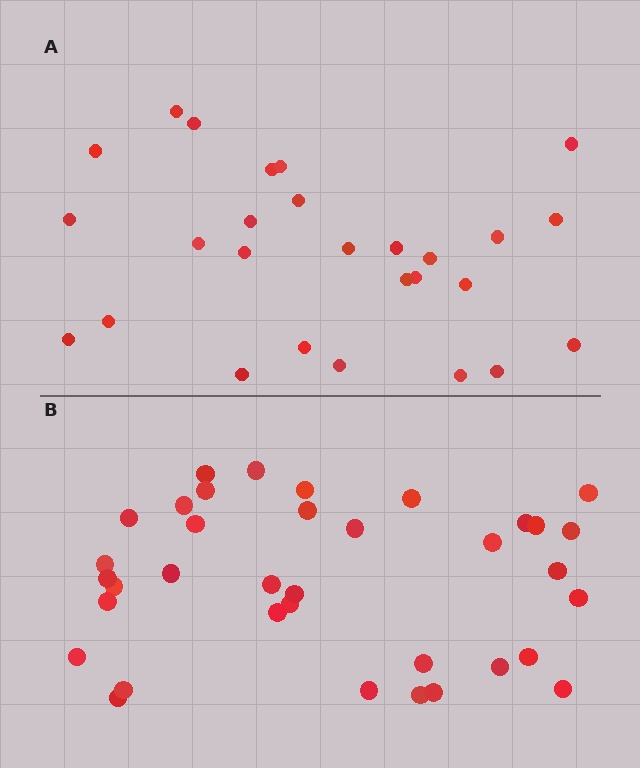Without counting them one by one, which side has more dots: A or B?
Region B (the bottom region) has more dots.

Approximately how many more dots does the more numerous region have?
Region B has roughly 8 or so more dots than region A.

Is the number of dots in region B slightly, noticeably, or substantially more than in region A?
Region B has noticeably more, but not dramatically so. The ratio is roughly 1.3 to 1.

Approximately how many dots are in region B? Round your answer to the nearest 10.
About 40 dots. (The exact count is 36, which rounds to 40.)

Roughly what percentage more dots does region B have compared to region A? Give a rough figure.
About 35% more.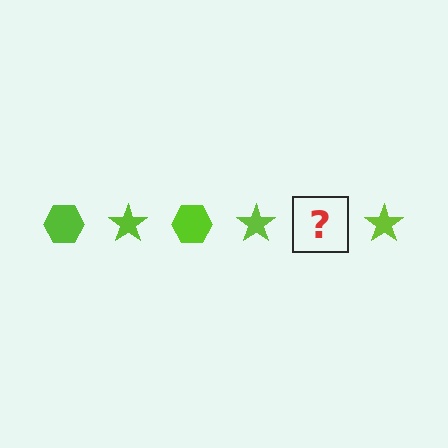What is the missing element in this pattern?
The missing element is a lime hexagon.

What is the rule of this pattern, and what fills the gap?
The rule is that the pattern cycles through hexagon, star shapes in lime. The gap should be filled with a lime hexagon.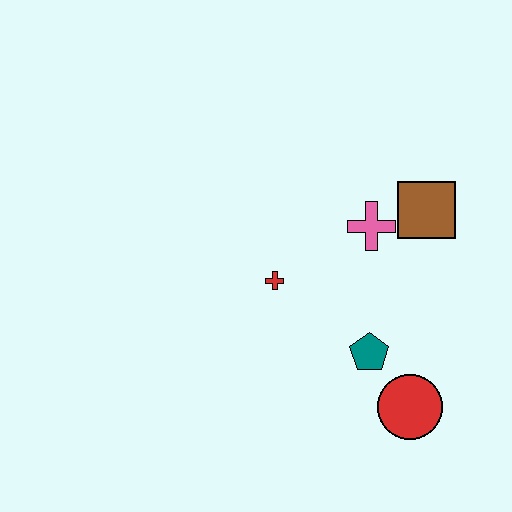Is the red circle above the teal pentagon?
No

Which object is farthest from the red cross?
The red circle is farthest from the red cross.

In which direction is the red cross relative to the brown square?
The red cross is to the left of the brown square.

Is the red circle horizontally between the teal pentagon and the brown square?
Yes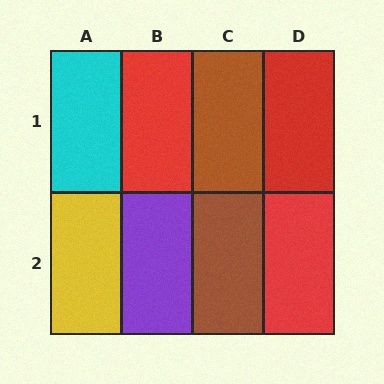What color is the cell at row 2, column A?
Yellow.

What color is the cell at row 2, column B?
Purple.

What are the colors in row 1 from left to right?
Cyan, red, brown, red.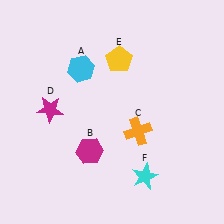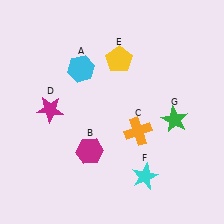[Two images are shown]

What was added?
A green star (G) was added in Image 2.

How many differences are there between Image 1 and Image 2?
There is 1 difference between the two images.